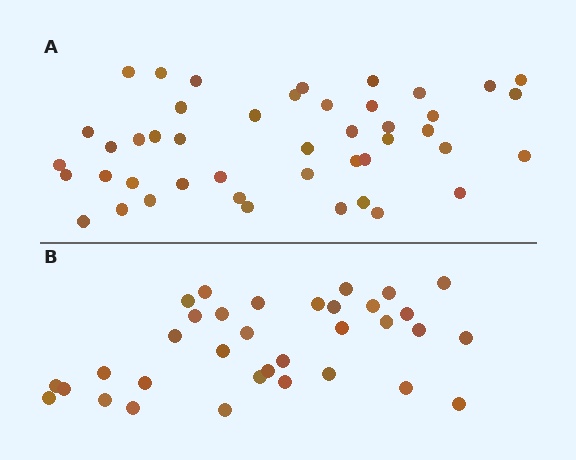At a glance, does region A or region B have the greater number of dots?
Region A (the top region) has more dots.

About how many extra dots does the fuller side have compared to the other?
Region A has roughly 12 or so more dots than region B.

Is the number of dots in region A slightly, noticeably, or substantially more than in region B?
Region A has noticeably more, but not dramatically so. The ratio is roughly 1.3 to 1.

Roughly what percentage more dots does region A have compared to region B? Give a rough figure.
About 30% more.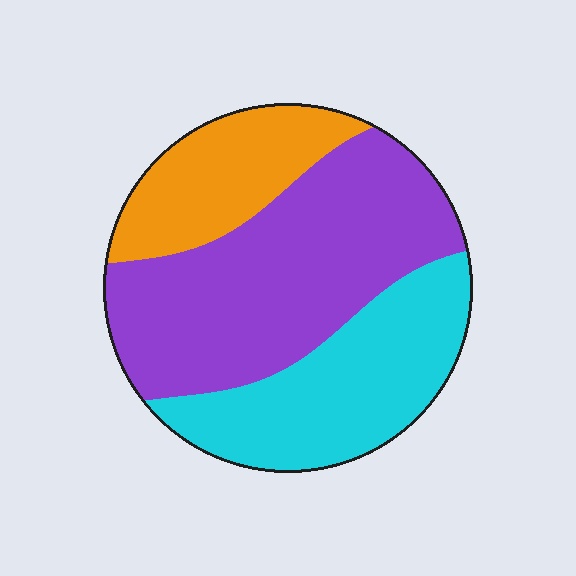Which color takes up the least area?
Orange, at roughly 20%.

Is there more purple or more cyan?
Purple.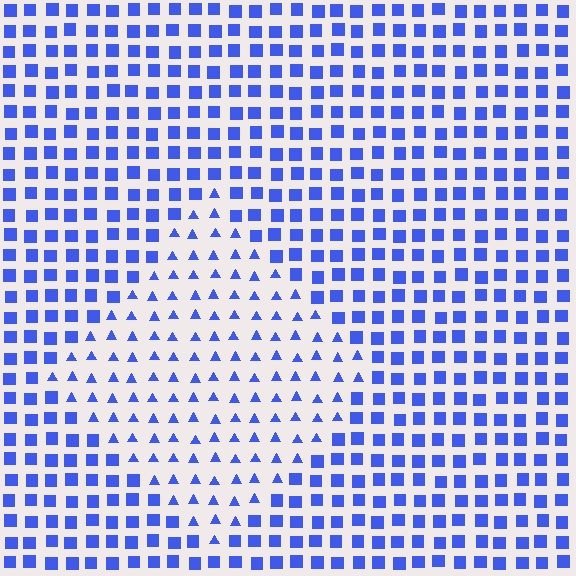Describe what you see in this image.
The image is filled with small blue elements arranged in a uniform grid. A diamond-shaped region contains triangles, while the surrounding area contains squares. The boundary is defined purely by the change in element shape.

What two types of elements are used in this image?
The image uses triangles inside the diamond region and squares outside it.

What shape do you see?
I see a diamond.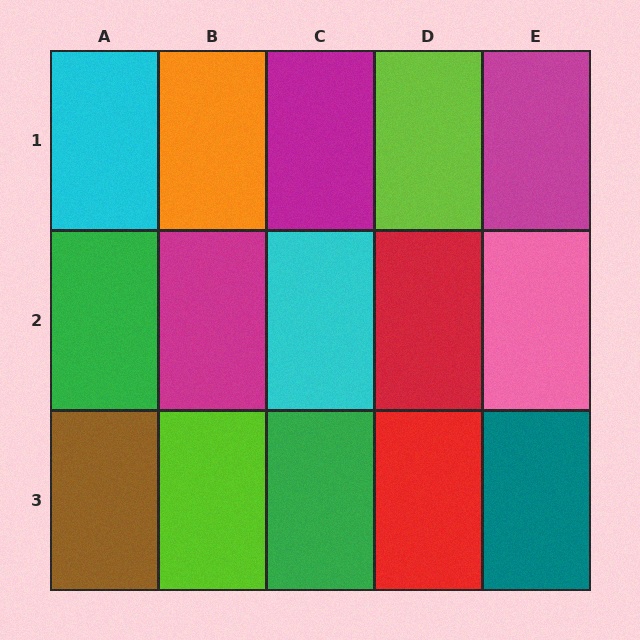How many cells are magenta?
3 cells are magenta.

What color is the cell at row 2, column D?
Red.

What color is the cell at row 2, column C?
Cyan.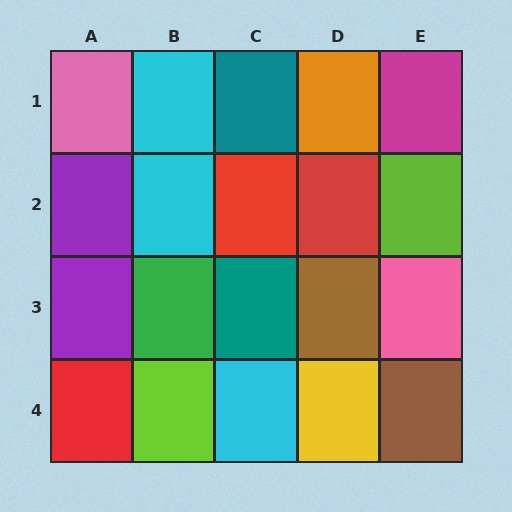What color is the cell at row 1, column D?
Orange.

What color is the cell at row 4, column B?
Lime.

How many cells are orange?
1 cell is orange.